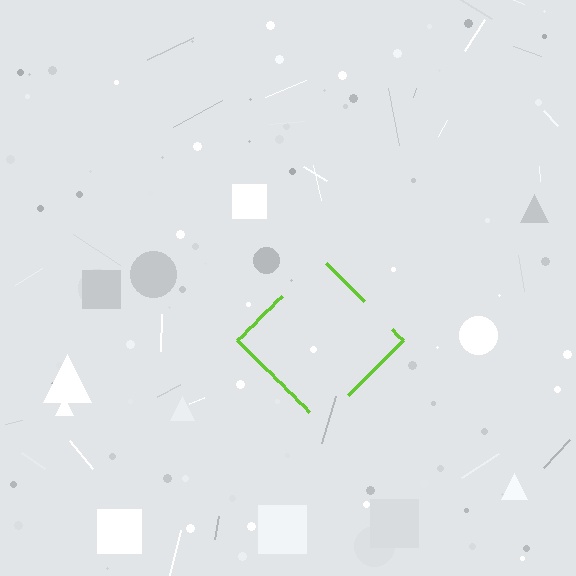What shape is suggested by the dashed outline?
The dashed outline suggests a diamond.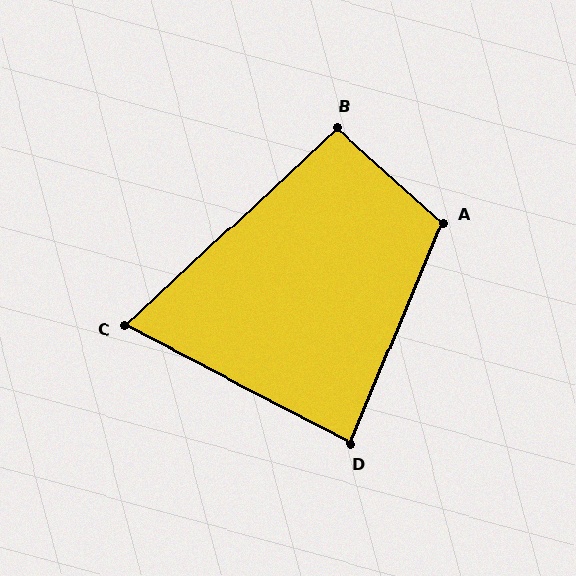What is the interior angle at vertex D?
Approximately 85 degrees (approximately right).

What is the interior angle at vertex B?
Approximately 95 degrees (approximately right).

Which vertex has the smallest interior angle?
C, at approximately 70 degrees.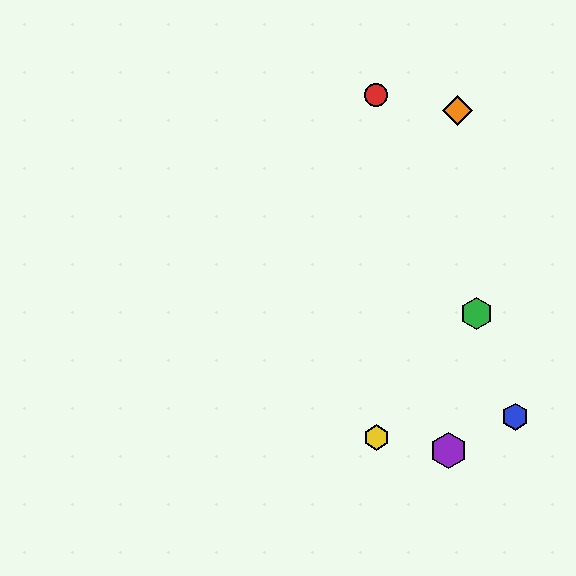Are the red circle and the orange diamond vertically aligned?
No, the red circle is at x≈376 and the orange diamond is at x≈457.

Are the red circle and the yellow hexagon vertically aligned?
Yes, both are at x≈376.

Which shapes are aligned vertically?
The red circle, the yellow hexagon are aligned vertically.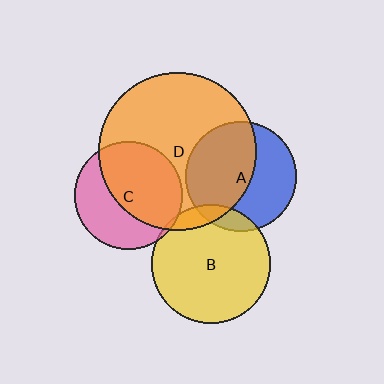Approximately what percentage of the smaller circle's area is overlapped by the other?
Approximately 10%.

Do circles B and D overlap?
Yes.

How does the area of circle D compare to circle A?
Approximately 2.1 times.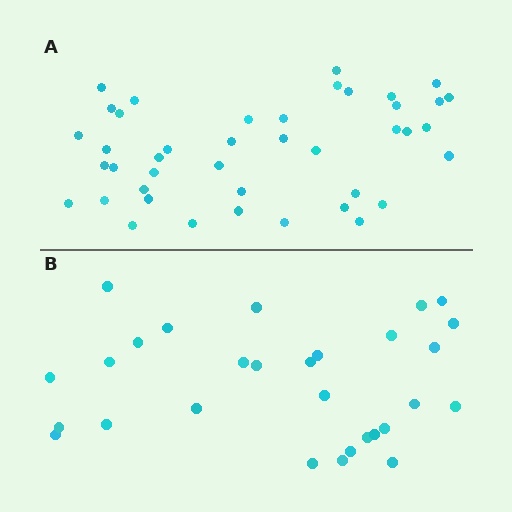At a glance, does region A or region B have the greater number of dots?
Region A (the top region) has more dots.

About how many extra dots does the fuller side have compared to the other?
Region A has approximately 15 more dots than region B.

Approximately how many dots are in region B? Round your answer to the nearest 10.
About 30 dots. (The exact count is 29, which rounds to 30.)